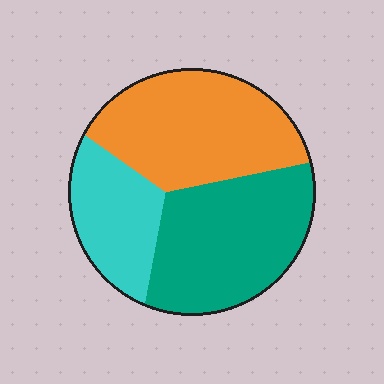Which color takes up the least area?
Cyan, at roughly 20%.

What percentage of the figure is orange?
Orange takes up about two fifths (2/5) of the figure.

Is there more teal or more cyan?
Teal.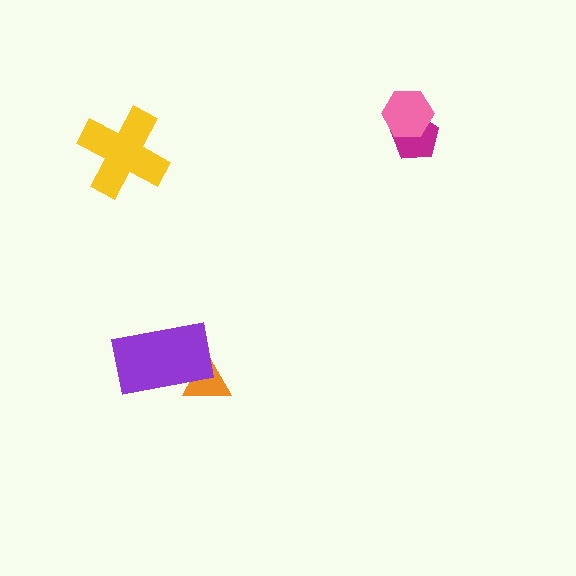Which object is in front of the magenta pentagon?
The pink hexagon is in front of the magenta pentagon.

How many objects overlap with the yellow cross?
0 objects overlap with the yellow cross.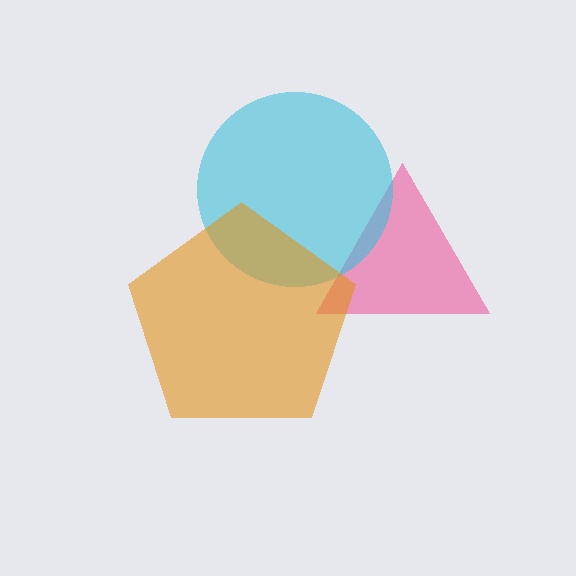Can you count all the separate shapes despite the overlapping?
Yes, there are 3 separate shapes.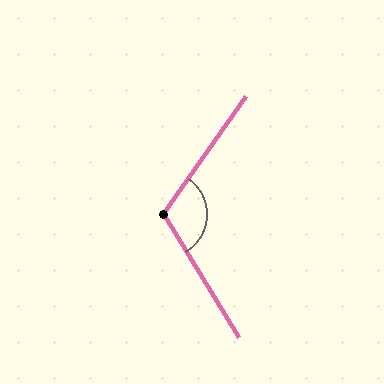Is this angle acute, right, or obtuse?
It is obtuse.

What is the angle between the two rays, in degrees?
Approximately 114 degrees.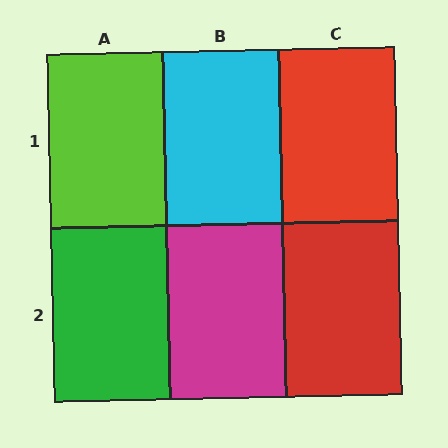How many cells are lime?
1 cell is lime.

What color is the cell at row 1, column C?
Red.